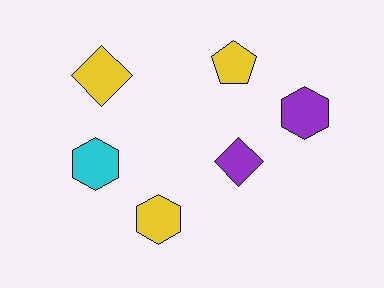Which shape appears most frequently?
Hexagon, with 3 objects.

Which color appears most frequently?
Yellow, with 3 objects.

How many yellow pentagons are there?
There is 1 yellow pentagon.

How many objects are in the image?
There are 6 objects.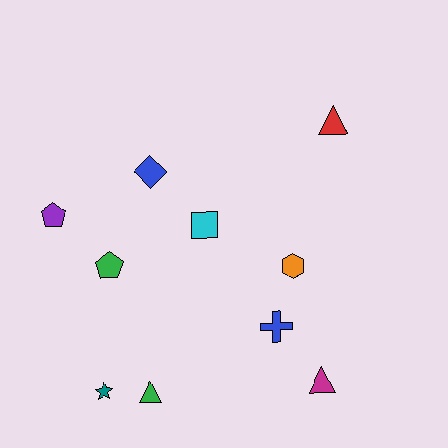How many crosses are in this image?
There is 1 cross.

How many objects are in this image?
There are 10 objects.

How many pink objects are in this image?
There are no pink objects.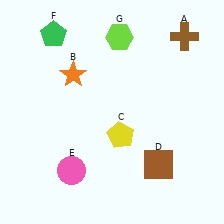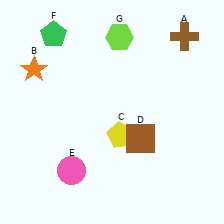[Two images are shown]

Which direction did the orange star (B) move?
The orange star (B) moved left.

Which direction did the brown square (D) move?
The brown square (D) moved up.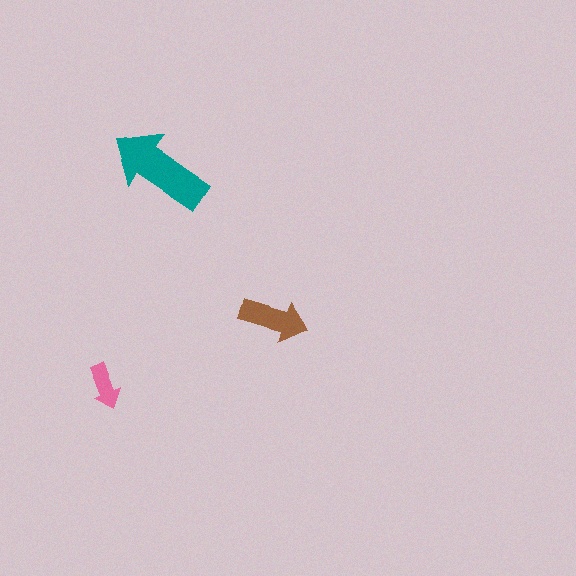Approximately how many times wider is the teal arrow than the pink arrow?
About 2 times wider.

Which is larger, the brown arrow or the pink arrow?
The brown one.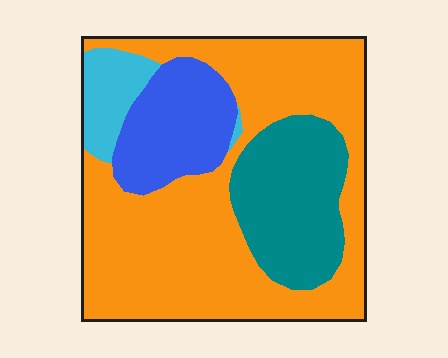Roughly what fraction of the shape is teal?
Teal covers roughly 20% of the shape.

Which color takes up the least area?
Cyan, at roughly 5%.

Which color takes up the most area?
Orange, at roughly 60%.